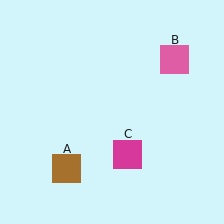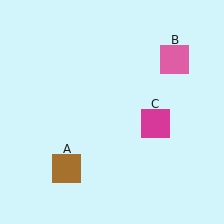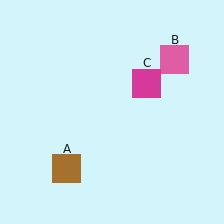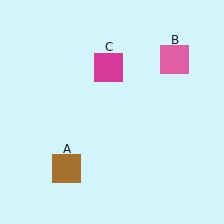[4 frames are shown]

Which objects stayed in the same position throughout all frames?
Brown square (object A) and pink square (object B) remained stationary.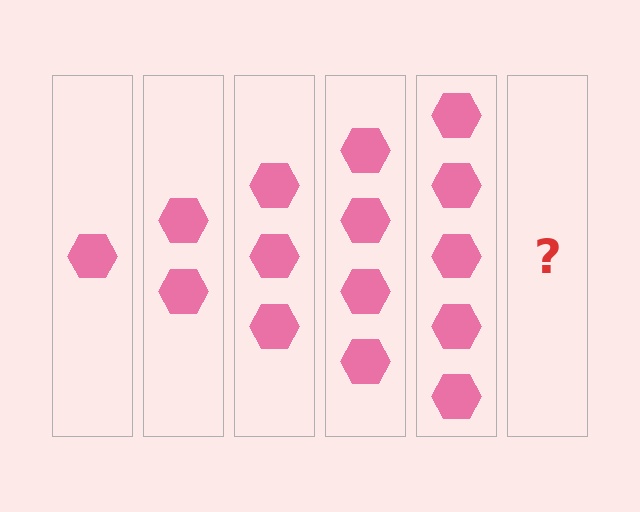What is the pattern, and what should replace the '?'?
The pattern is that each step adds one more hexagon. The '?' should be 6 hexagons.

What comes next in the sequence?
The next element should be 6 hexagons.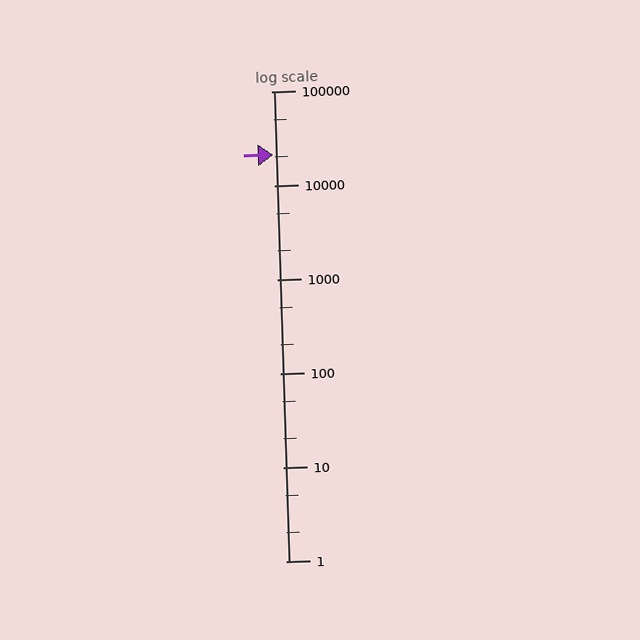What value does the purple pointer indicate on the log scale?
The pointer indicates approximately 21000.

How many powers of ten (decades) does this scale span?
The scale spans 5 decades, from 1 to 100000.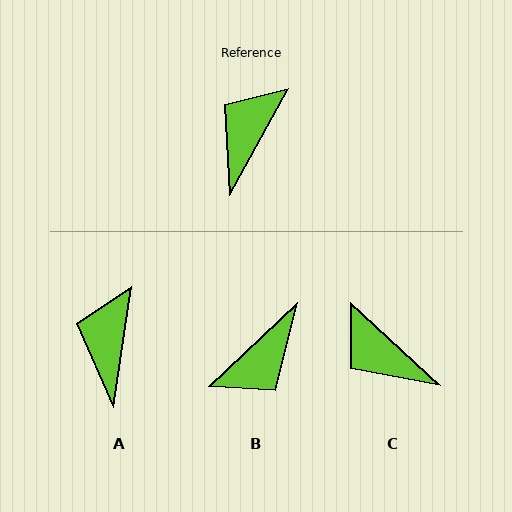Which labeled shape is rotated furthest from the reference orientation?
B, about 162 degrees away.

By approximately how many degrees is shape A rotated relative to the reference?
Approximately 20 degrees counter-clockwise.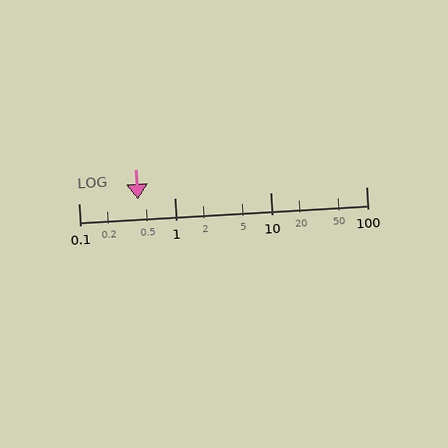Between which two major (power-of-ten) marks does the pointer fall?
The pointer is between 0.1 and 1.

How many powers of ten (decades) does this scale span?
The scale spans 3 decades, from 0.1 to 100.